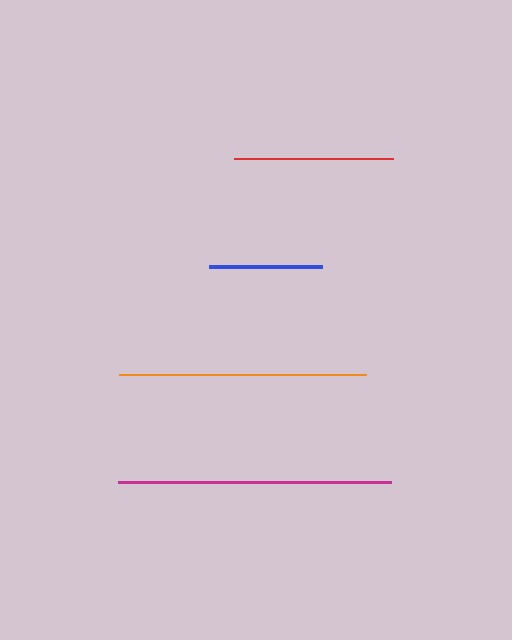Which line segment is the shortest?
The blue line is the shortest at approximately 113 pixels.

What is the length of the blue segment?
The blue segment is approximately 113 pixels long.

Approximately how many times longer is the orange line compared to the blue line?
The orange line is approximately 2.2 times the length of the blue line.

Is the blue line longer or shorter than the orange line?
The orange line is longer than the blue line.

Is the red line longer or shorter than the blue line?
The red line is longer than the blue line.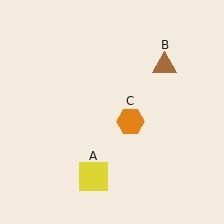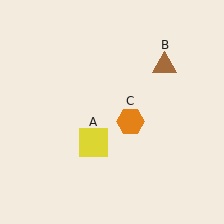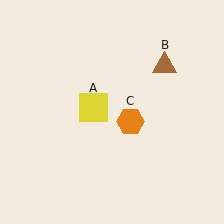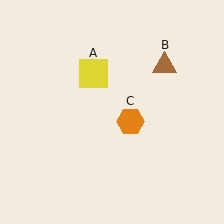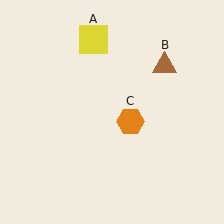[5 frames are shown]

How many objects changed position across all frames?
1 object changed position: yellow square (object A).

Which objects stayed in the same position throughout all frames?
Brown triangle (object B) and orange hexagon (object C) remained stationary.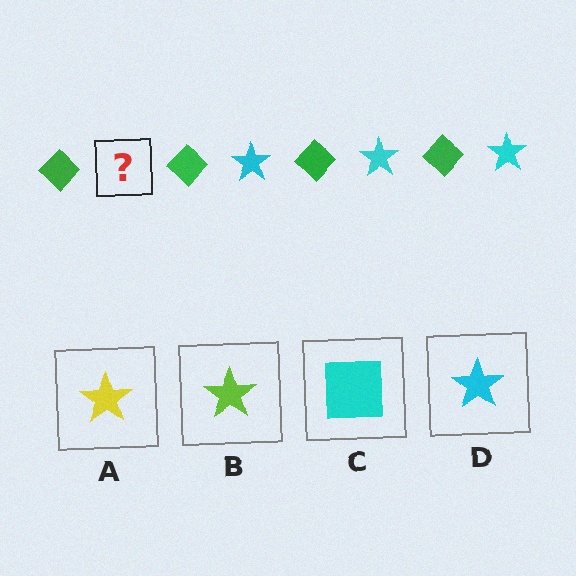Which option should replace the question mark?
Option D.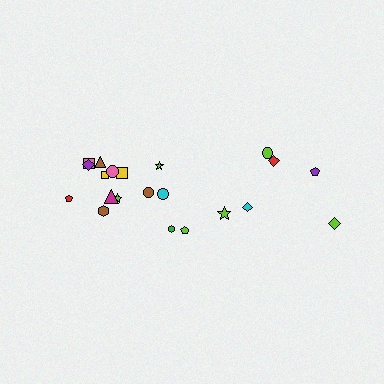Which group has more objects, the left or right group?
The left group.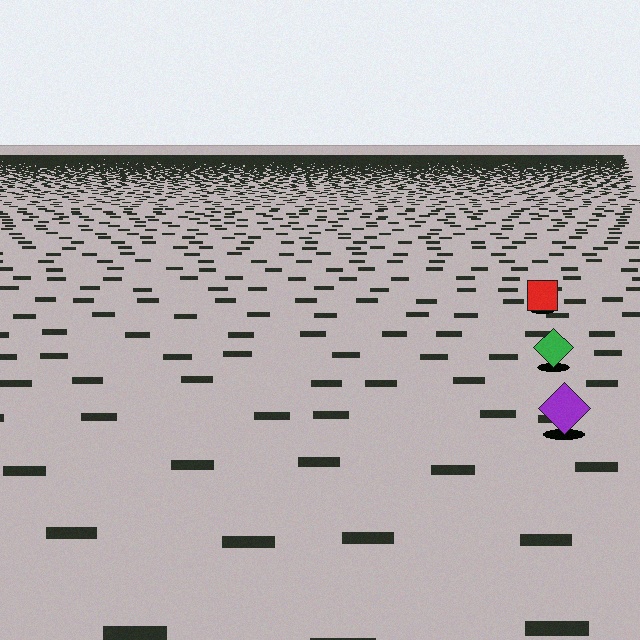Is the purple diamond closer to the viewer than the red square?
Yes. The purple diamond is closer — you can tell from the texture gradient: the ground texture is coarser near it.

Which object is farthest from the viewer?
The red square is farthest from the viewer. It appears smaller and the ground texture around it is denser.